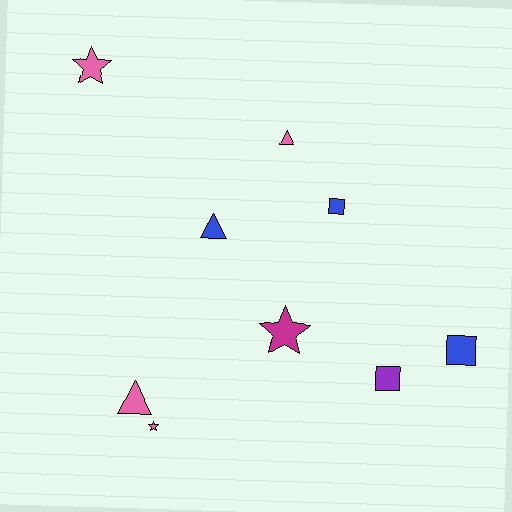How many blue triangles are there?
There is 1 blue triangle.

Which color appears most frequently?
Pink, with 4 objects.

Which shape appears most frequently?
Star, with 3 objects.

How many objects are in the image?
There are 9 objects.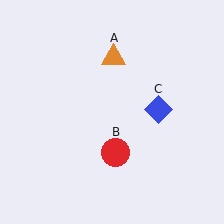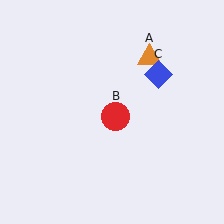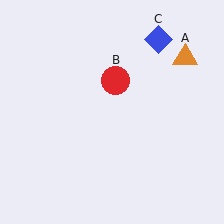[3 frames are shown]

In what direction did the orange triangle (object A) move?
The orange triangle (object A) moved right.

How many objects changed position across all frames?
3 objects changed position: orange triangle (object A), red circle (object B), blue diamond (object C).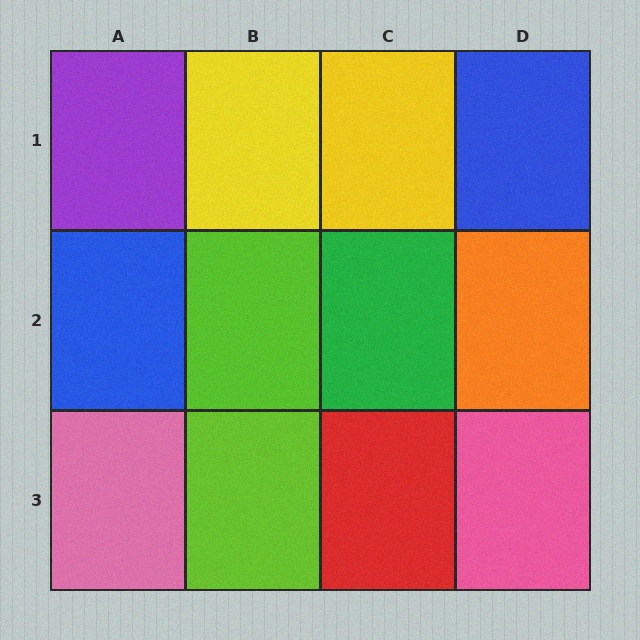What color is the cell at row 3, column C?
Red.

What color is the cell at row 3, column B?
Lime.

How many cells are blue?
2 cells are blue.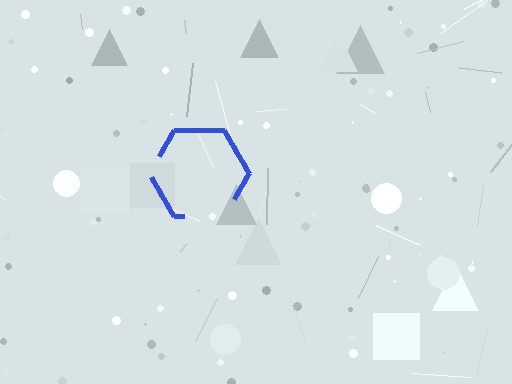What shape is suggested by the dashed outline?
The dashed outline suggests a hexagon.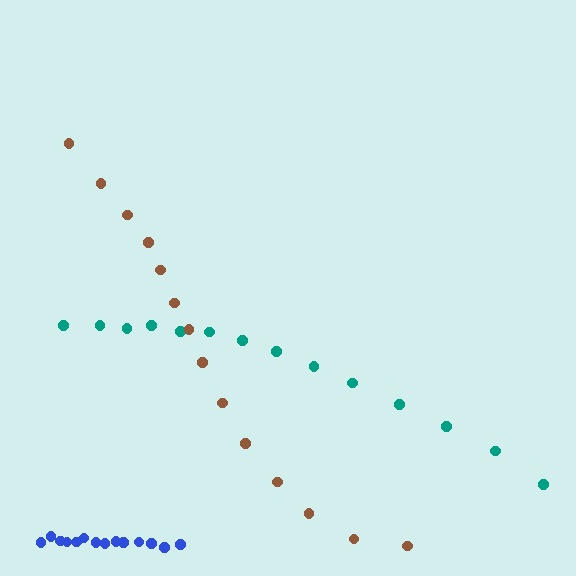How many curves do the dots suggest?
There are 3 distinct paths.